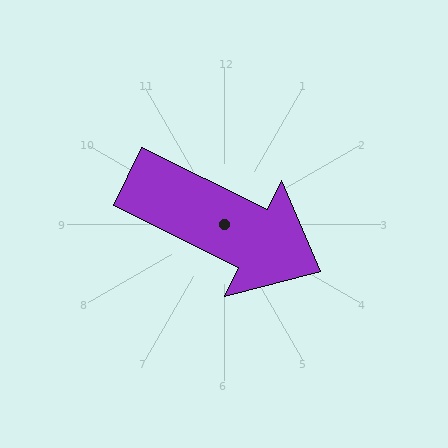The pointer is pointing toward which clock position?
Roughly 4 o'clock.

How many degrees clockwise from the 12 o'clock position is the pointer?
Approximately 116 degrees.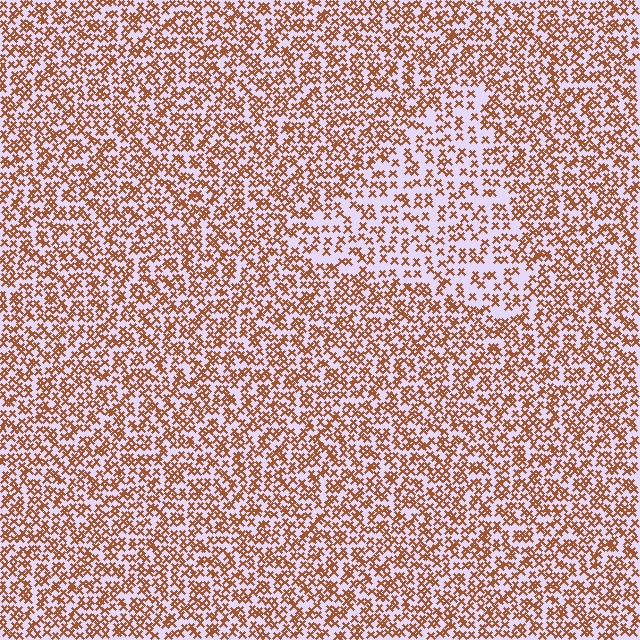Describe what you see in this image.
The image contains small brown elements arranged at two different densities. A triangle-shaped region is visible where the elements are less densely packed than the surrounding area.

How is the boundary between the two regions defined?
The boundary is defined by a change in element density (approximately 1.7x ratio). All elements are the same color, size, and shape.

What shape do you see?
I see a triangle.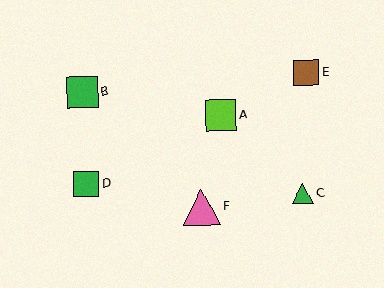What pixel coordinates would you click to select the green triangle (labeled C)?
Click at (303, 193) to select the green triangle C.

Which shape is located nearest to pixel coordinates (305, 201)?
The green triangle (labeled C) at (303, 193) is nearest to that location.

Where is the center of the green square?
The center of the green square is at (86, 184).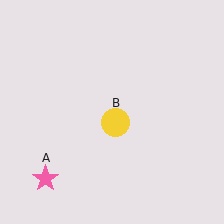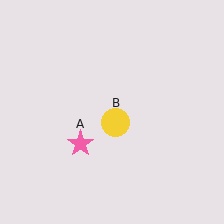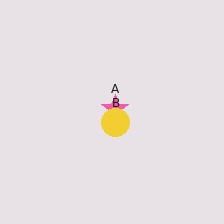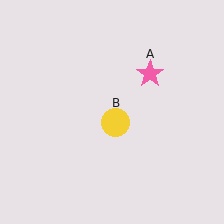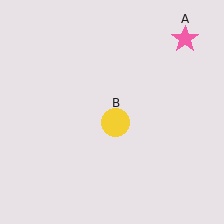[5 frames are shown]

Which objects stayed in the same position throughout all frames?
Yellow circle (object B) remained stationary.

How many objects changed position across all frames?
1 object changed position: pink star (object A).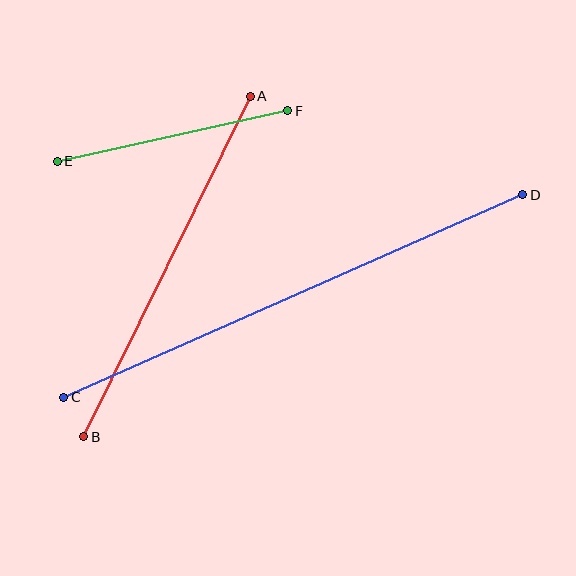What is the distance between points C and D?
The distance is approximately 502 pixels.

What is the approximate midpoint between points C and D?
The midpoint is at approximately (293, 296) pixels.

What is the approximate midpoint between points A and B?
The midpoint is at approximately (167, 267) pixels.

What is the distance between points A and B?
The distance is approximately 379 pixels.